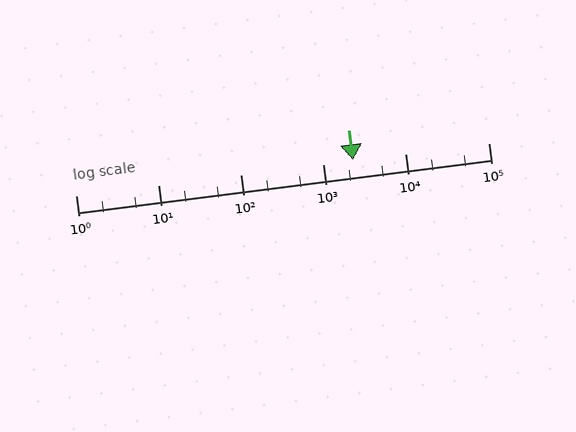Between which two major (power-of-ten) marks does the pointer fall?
The pointer is between 1000 and 10000.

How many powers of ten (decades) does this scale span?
The scale spans 5 decades, from 1 to 100000.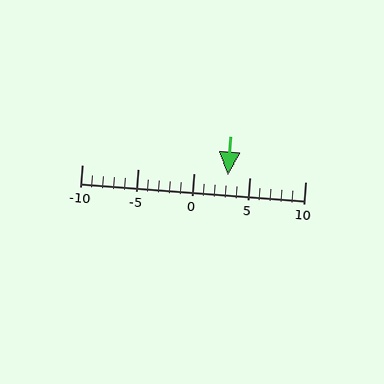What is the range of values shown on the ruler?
The ruler shows values from -10 to 10.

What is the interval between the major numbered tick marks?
The major tick marks are spaced 5 units apart.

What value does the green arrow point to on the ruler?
The green arrow points to approximately 3.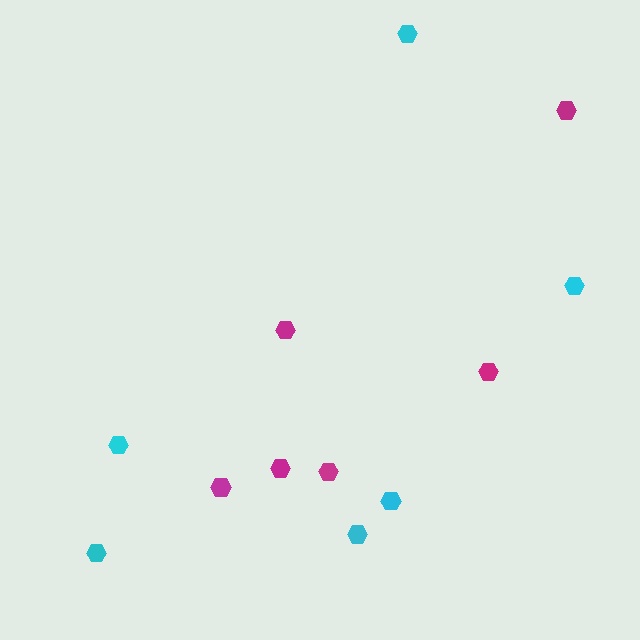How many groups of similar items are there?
There are 2 groups: one group of magenta hexagons (6) and one group of cyan hexagons (6).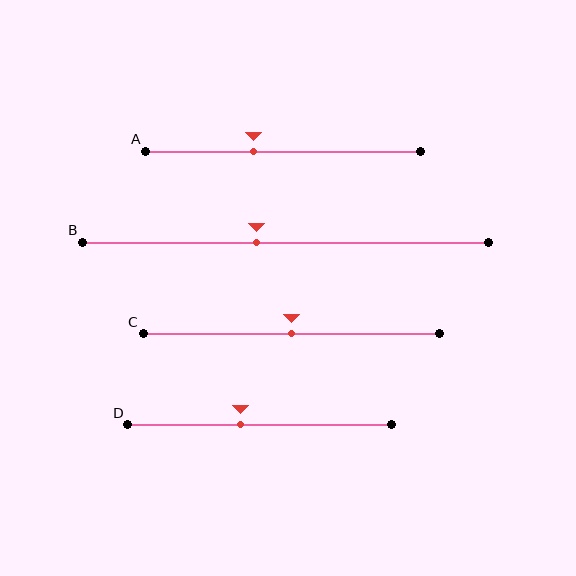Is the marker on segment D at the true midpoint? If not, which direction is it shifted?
No, the marker on segment D is shifted to the left by about 7% of the segment length.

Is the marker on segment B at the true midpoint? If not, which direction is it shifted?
No, the marker on segment B is shifted to the left by about 7% of the segment length.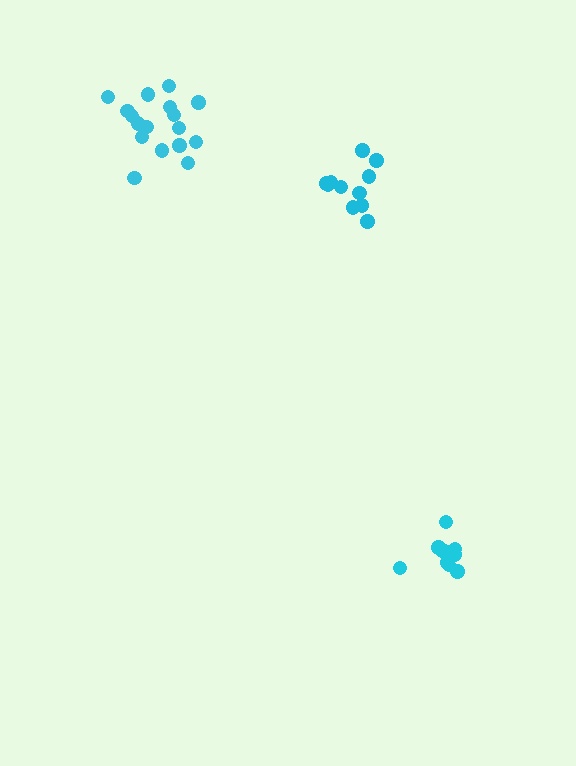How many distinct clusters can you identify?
There are 3 distinct clusters.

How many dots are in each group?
Group 1: 11 dots, Group 2: 11 dots, Group 3: 17 dots (39 total).